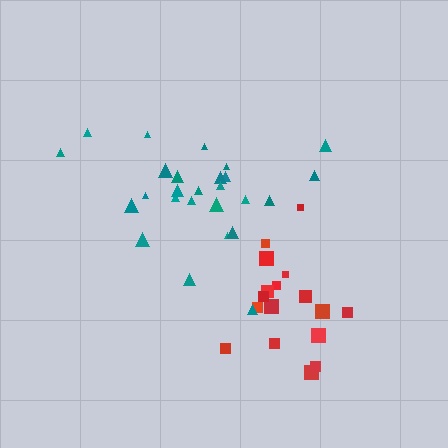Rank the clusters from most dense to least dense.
teal, red.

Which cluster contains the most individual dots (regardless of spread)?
Teal (26).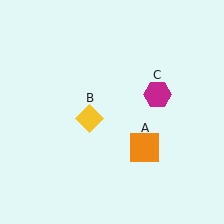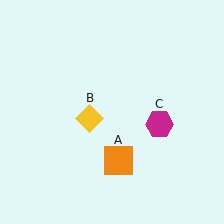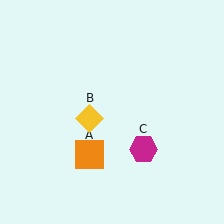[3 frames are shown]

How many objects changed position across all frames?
2 objects changed position: orange square (object A), magenta hexagon (object C).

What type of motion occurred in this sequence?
The orange square (object A), magenta hexagon (object C) rotated clockwise around the center of the scene.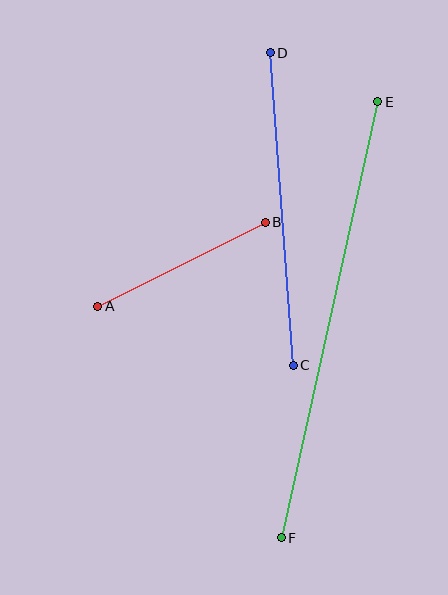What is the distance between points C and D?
The distance is approximately 313 pixels.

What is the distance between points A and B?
The distance is approximately 187 pixels.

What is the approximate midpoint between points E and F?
The midpoint is at approximately (330, 320) pixels.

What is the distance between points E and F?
The distance is approximately 447 pixels.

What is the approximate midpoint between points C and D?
The midpoint is at approximately (282, 209) pixels.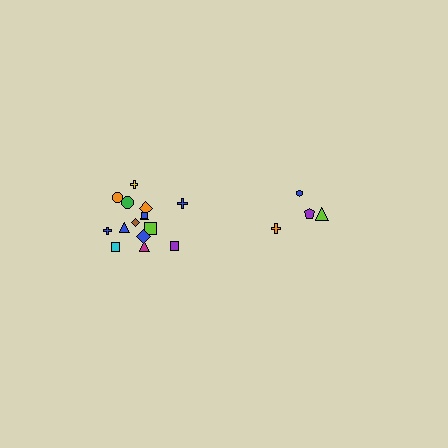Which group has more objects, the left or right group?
The left group.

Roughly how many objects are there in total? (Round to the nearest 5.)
Roughly 20 objects in total.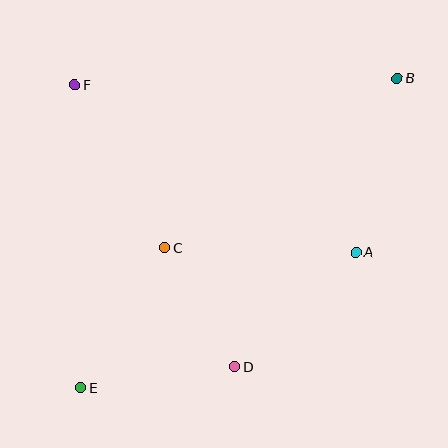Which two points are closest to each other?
Points C and D are closest to each other.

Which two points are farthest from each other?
Points B and E are farthest from each other.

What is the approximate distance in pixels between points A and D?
The distance between A and D is approximately 167 pixels.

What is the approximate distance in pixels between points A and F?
The distance between A and F is approximately 327 pixels.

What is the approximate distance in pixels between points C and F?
The distance between C and F is approximately 186 pixels.